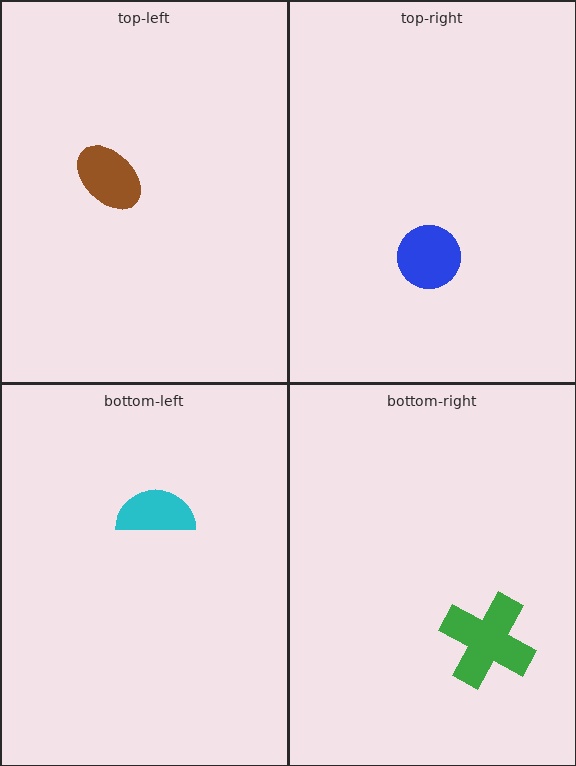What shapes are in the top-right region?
The blue circle.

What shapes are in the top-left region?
The brown ellipse.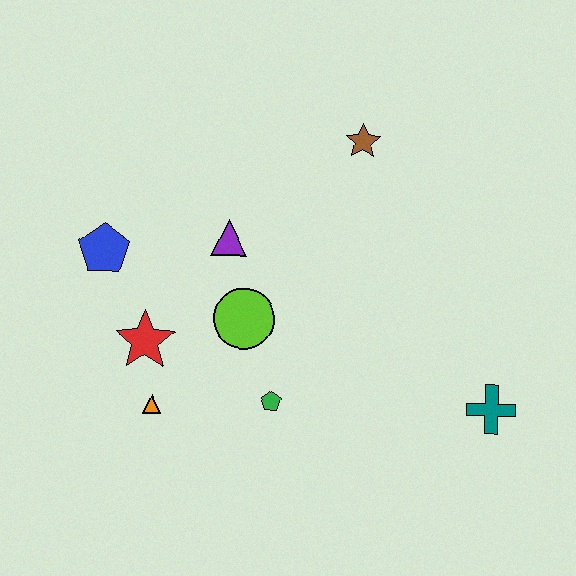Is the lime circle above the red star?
Yes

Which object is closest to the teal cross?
The green pentagon is closest to the teal cross.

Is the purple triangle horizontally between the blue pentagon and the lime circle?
Yes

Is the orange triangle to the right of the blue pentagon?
Yes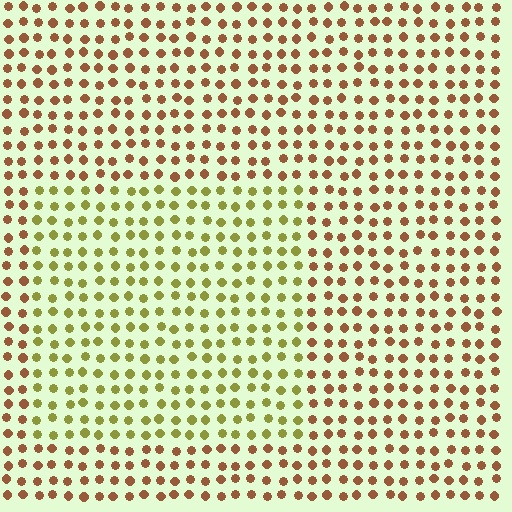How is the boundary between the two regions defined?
The boundary is defined purely by a slight shift in hue (about 46 degrees). Spacing, size, and orientation are identical on both sides.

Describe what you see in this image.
The image is filled with small brown elements in a uniform arrangement. A rectangle-shaped region is visible where the elements are tinted to a slightly different hue, forming a subtle color boundary.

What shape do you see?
I see a rectangle.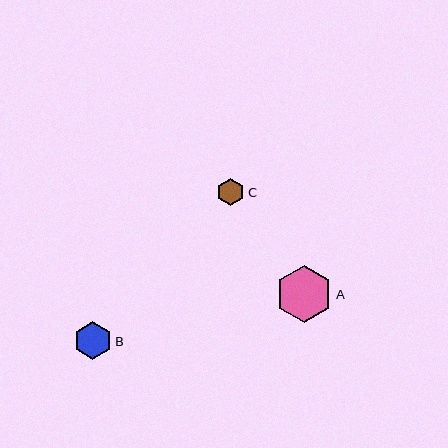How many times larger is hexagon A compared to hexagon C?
Hexagon A is approximately 2.1 times the size of hexagon C.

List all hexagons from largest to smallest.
From largest to smallest: A, B, C.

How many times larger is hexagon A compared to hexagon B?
Hexagon A is approximately 1.5 times the size of hexagon B.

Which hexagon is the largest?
Hexagon A is the largest with a size of approximately 57 pixels.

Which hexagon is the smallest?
Hexagon C is the smallest with a size of approximately 28 pixels.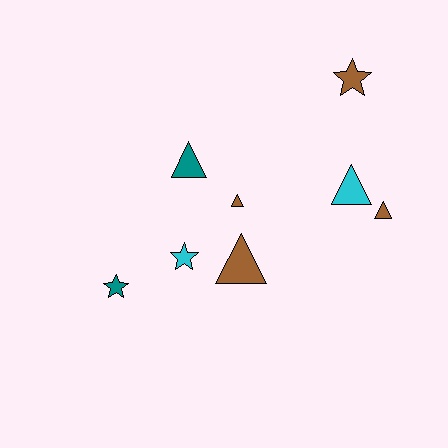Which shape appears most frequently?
Triangle, with 5 objects.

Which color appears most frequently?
Brown, with 4 objects.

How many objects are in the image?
There are 8 objects.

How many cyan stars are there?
There is 1 cyan star.